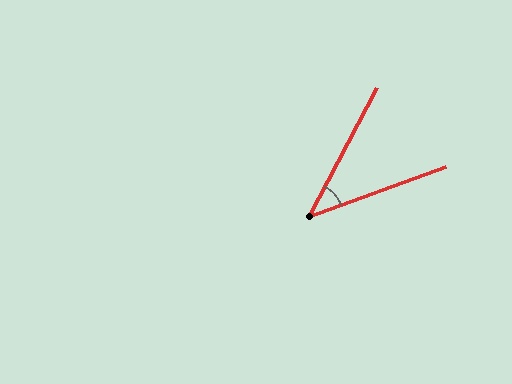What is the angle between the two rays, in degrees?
Approximately 42 degrees.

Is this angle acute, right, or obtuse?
It is acute.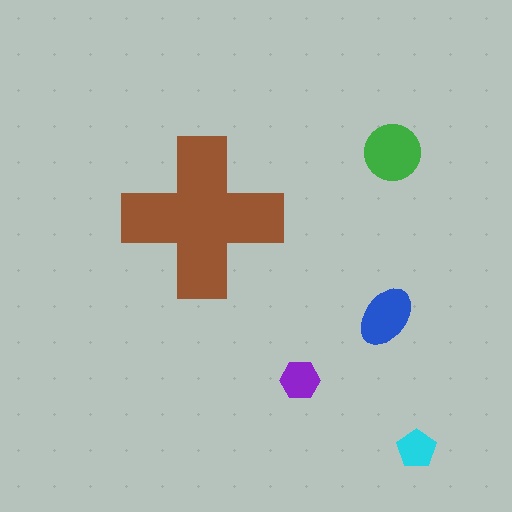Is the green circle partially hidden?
No, the green circle is fully visible.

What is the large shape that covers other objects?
A brown cross.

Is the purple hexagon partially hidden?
No, the purple hexagon is fully visible.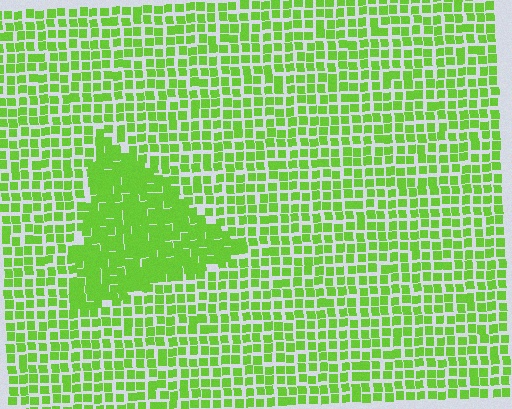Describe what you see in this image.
The image contains small lime elements arranged at two different densities. A triangle-shaped region is visible where the elements are more densely packed than the surrounding area.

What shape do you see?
I see a triangle.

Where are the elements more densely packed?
The elements are more densely packed inside the triangle boundary.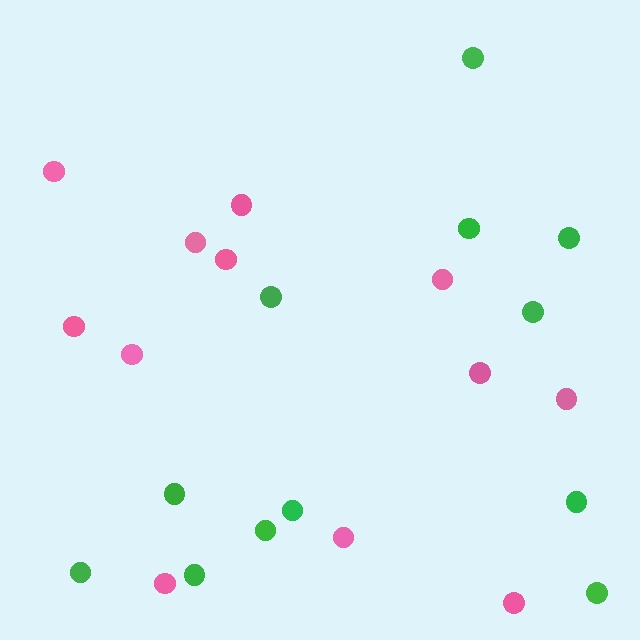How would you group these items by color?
There are 2 groups: one group of green circles (12) and one group of pink circles (12).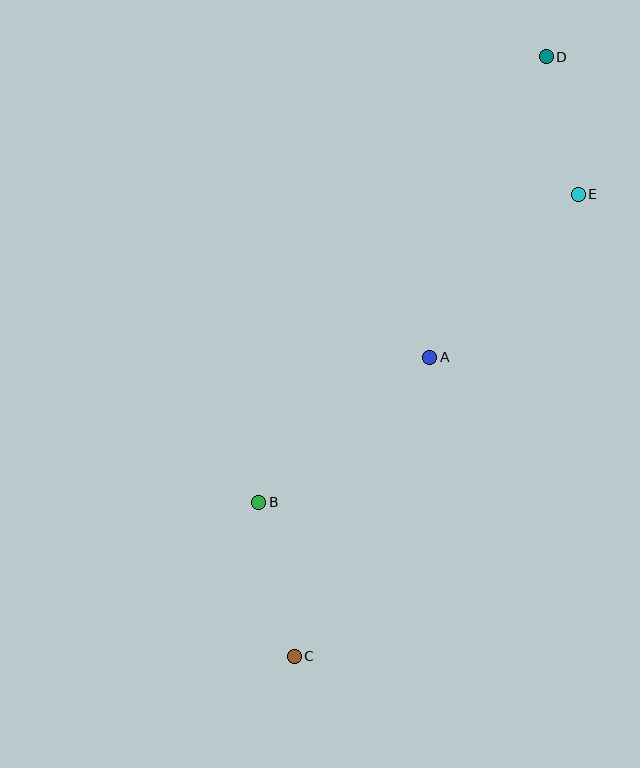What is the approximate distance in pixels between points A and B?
The distance between A and B is approximately 224 pixels.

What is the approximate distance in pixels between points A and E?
The distance between A and E is approximately 220 pixels.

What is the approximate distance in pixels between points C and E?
The distance between C and E is approximately 542 pixels.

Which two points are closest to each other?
Points D and E are closest to each other.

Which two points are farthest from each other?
Points C and D are farthest from each other.